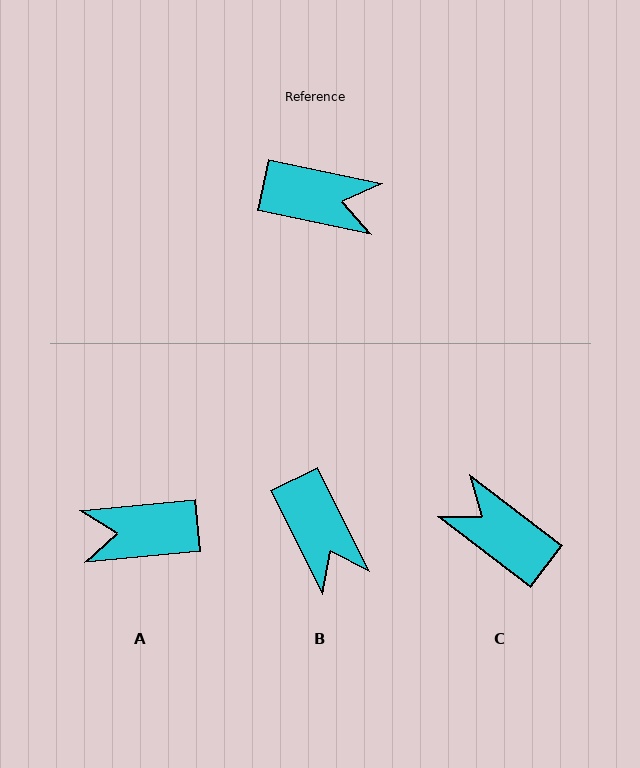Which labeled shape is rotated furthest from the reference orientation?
A, about 163 degrees away.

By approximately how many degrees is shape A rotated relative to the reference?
Approximately 163 degrees clockwise.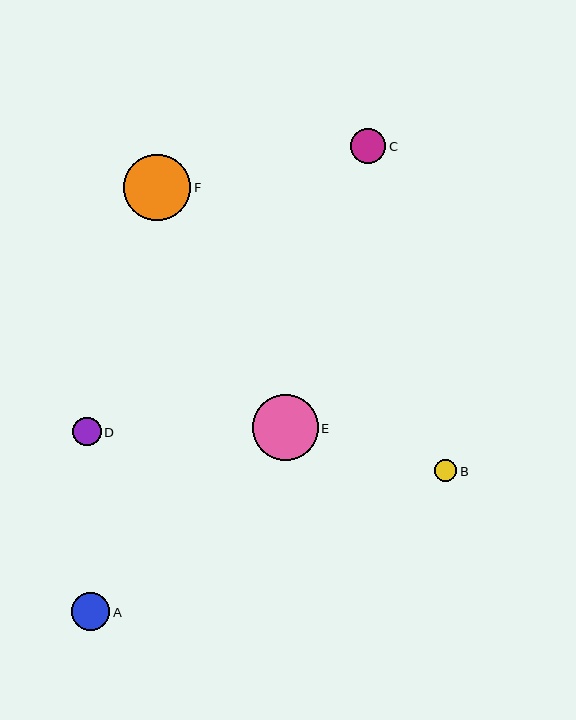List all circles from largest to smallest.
From largest to smallest: F, E, A, C, D, B.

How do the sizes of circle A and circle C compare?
Circle A and circle C are approximately the same size.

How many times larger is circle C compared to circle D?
Circle C is approximately 1.3 times the size of circle D.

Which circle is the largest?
Circle F is the largest with a size of approximately 67 pixels.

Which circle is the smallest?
Circle B is the smallest with a size of approximately 22 pixels.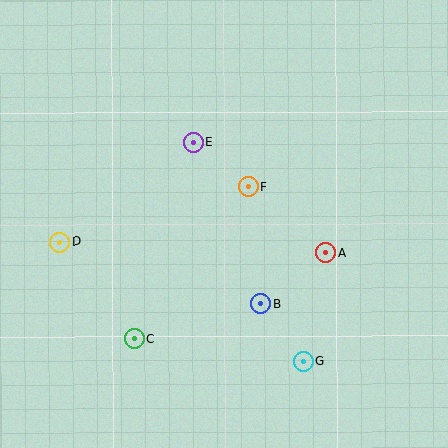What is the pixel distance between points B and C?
The distance between B and C is 131 pixels.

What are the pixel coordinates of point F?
Point F is at (248, 187).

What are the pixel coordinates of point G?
Point G is at (303, 361).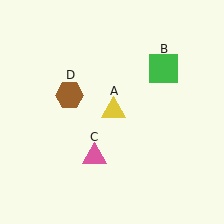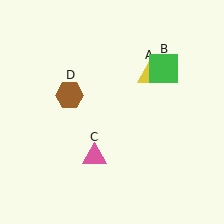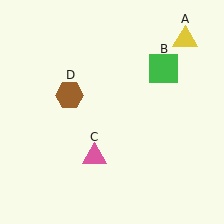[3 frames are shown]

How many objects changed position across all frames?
1 object changed position: yellow triangle (object A).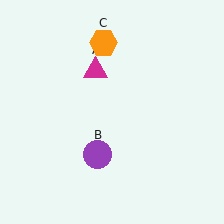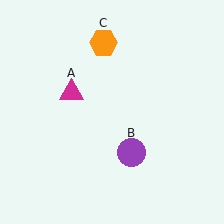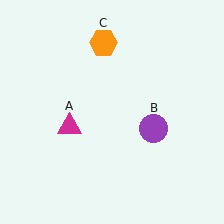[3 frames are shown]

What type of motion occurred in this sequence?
The magenta triangle (object A), purple circle (object B) rotated counterclockwise around the center of the scene.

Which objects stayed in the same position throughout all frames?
Orange hexagon (object C) remained stationary.